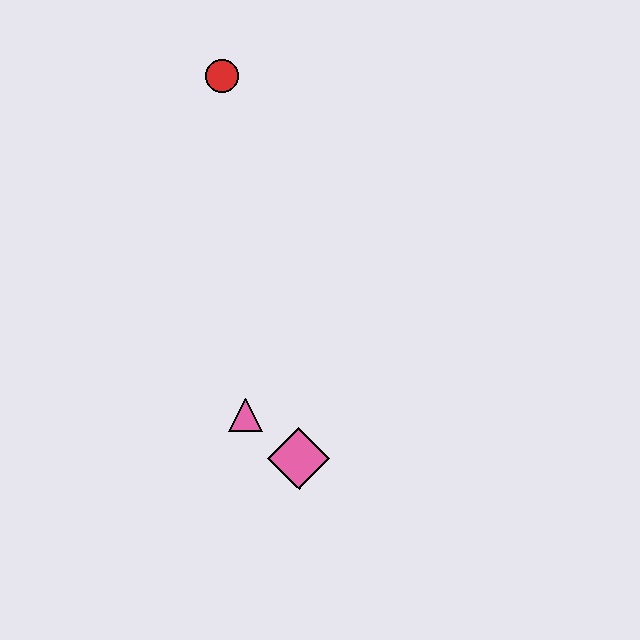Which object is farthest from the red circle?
The pink diamond is farthest from the red circle.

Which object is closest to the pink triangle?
The pink diamond is closest to the pink triangle.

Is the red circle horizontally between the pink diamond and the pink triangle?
No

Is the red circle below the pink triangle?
No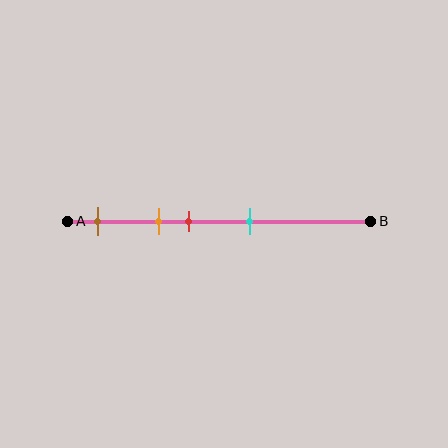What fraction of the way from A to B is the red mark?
The red mark is approximately 40% (0.4) of the way from A to B.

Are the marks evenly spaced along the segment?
No, the marks are not evenly spaced.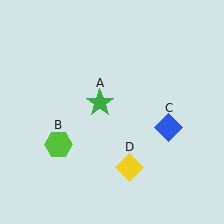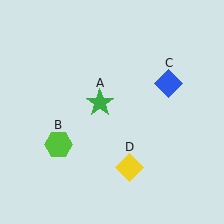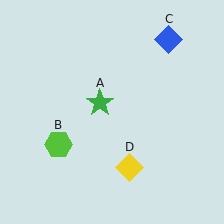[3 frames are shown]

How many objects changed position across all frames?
1 object changed position: blue diamond (object C).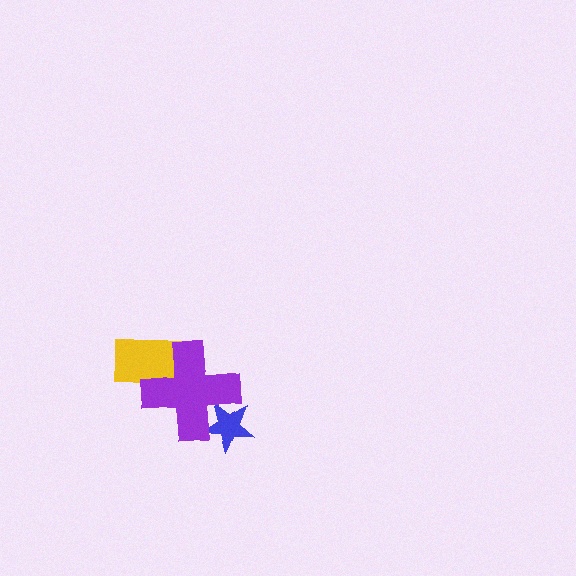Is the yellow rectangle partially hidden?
Yes, it is partially covered by another shape.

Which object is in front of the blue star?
The purple cross is in front of the blue star.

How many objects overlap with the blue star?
1 object overlaps with the blue star.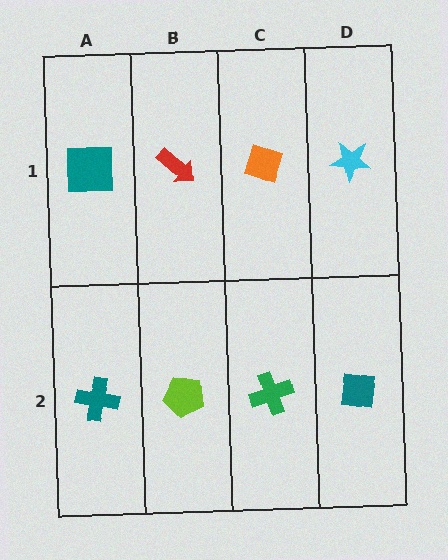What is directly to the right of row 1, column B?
An orange diamond.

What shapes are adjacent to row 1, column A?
A teal cross (row 2, column A), a red arrow (row 1, column B).